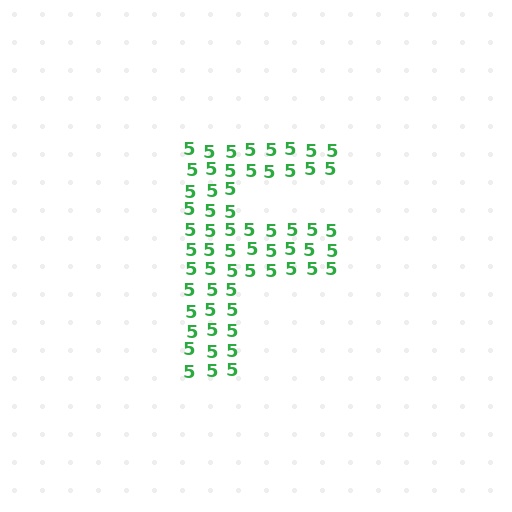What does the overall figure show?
The overall figure shows the letter F.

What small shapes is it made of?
It is made of small digit 5's.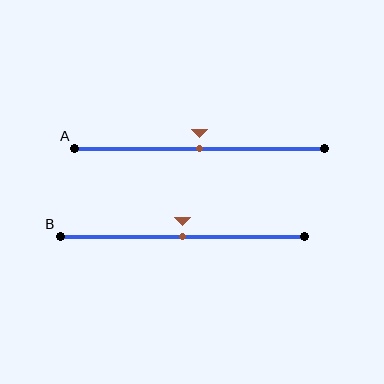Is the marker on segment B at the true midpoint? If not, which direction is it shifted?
Yes, the marker on segment B is at the true midpoint.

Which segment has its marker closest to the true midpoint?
Segment A has its marker closest to the true midpoint.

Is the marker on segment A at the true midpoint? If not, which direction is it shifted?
Yes, the marker on segment A is at the true midpoint.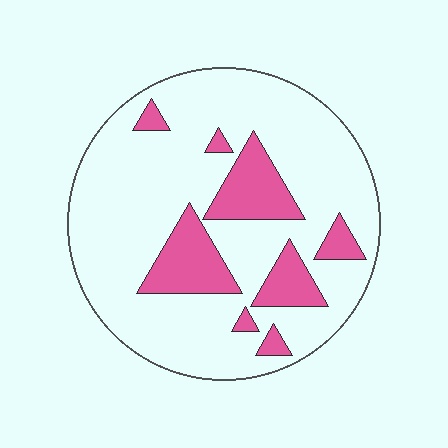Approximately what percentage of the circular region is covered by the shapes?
Approximately 20%.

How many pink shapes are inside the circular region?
8.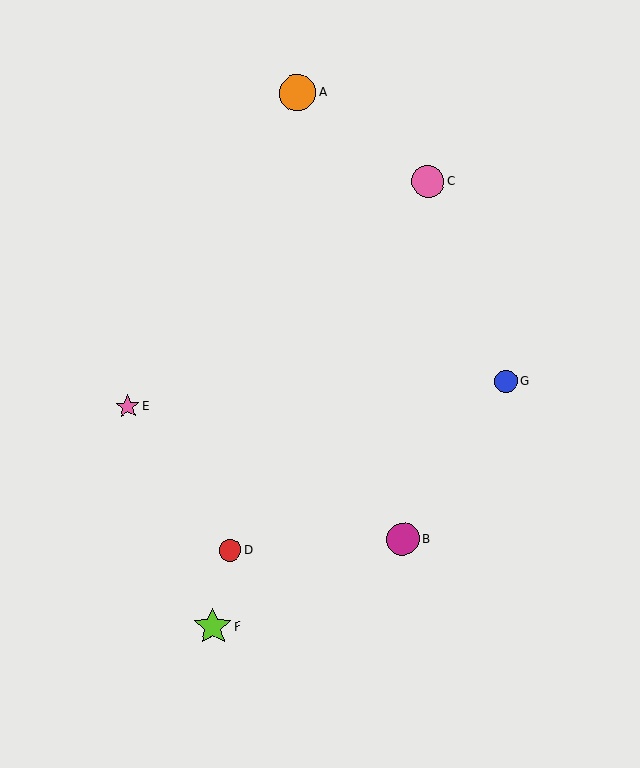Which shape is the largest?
The lime star (labeled F) is the largest.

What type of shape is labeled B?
Shape B is a magenta circle.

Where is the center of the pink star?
The center of the pink star is at (128, 407).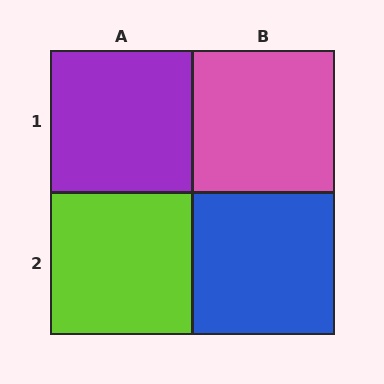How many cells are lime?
1 cell is lime.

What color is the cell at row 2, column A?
Lime.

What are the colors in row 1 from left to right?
Purple, pink.